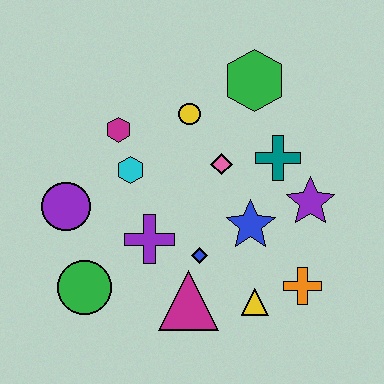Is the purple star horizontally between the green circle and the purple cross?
No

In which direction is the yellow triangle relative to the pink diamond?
The yellow triangle is below the pink diamond.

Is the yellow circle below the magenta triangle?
No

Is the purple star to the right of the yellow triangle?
Yes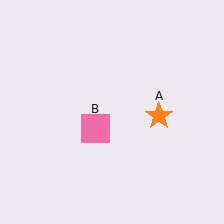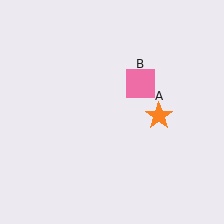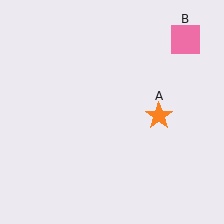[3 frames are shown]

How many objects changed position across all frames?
1 object changed position: pink square (object B).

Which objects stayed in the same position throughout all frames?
Orange star (object A) remained stationary.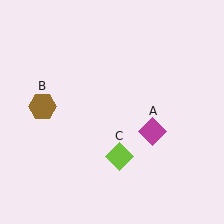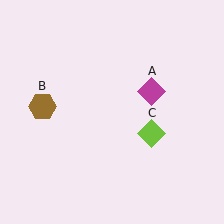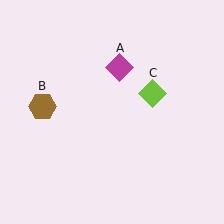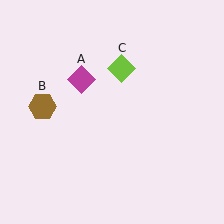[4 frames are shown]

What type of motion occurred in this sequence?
The magenta diamond (object A), lime diamond (object C) rotated counterclockwise around the center of the scene.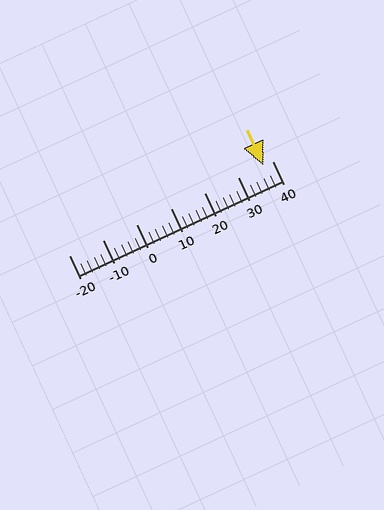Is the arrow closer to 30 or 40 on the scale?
The arrow is closer to 40.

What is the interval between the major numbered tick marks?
The major tick marks are spaced 10 units apart.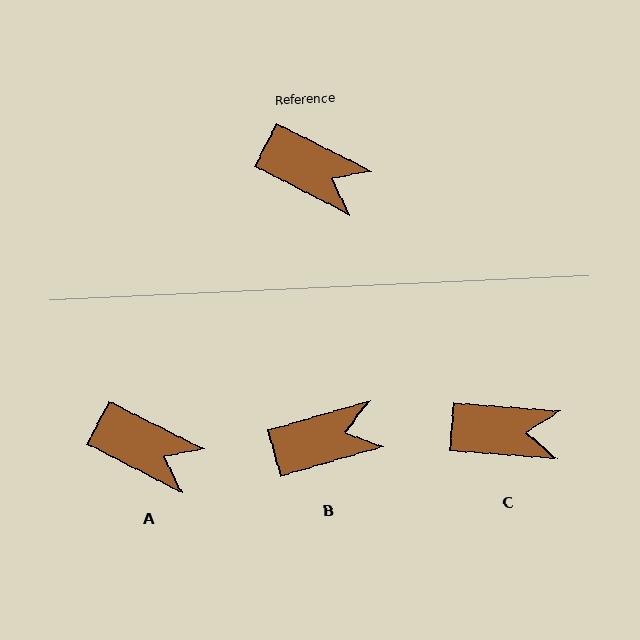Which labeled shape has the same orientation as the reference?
A.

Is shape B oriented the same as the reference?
No, it is off by about 43 degrees.